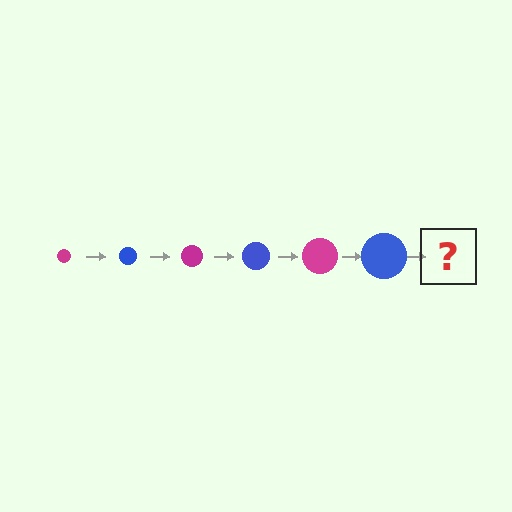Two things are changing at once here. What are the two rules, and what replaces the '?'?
The two rules are that the circle grows larger each step and the color cycles through magenta and blue. The '?' should be a magenta circle, larger than the previous one.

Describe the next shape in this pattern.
It should be a magenta circle, larger than the previous one.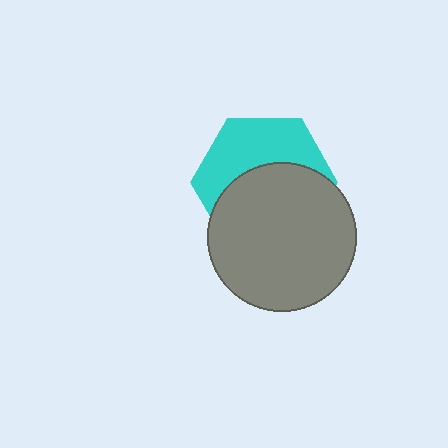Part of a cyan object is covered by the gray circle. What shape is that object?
It is a hexagon.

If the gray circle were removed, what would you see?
You would see the complete cyan hexagon.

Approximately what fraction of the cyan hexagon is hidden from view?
Roughly 55% of the cyan hexagon is hidden behind the gray circle.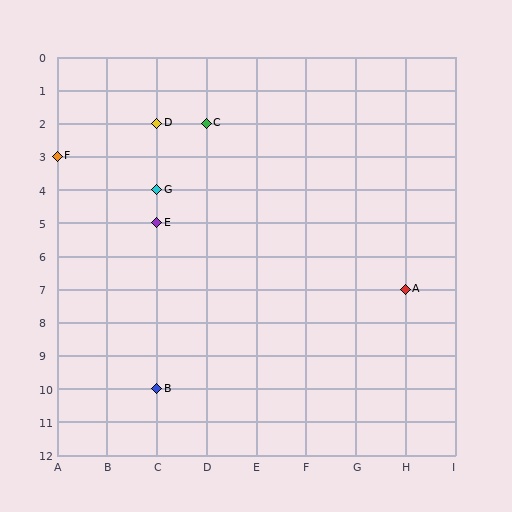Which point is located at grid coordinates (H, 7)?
Point A is at (H, 7).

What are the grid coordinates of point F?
Point F is at grid coordinates (A, 3).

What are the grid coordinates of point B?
Point B is at grid coordinates (C, 10).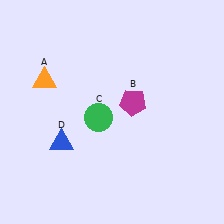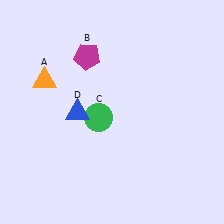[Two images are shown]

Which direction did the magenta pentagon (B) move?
The magenta pentagon (B) moved up.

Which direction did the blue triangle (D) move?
The blue triangle (D) moved up.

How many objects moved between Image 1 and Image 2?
2 objects moved between the two images.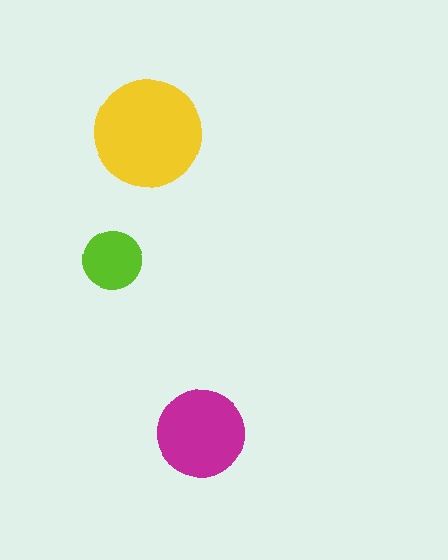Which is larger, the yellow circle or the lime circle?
The yellow one.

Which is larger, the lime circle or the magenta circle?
The magenta one.